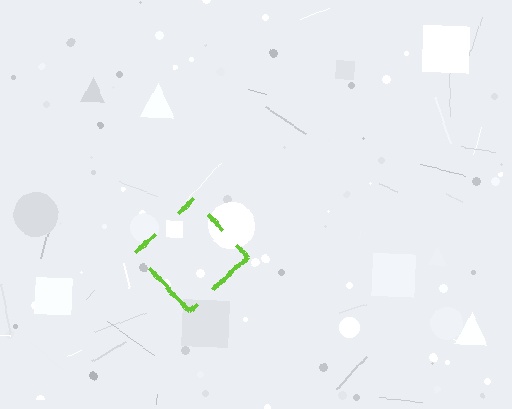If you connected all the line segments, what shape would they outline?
They would outline a diamond.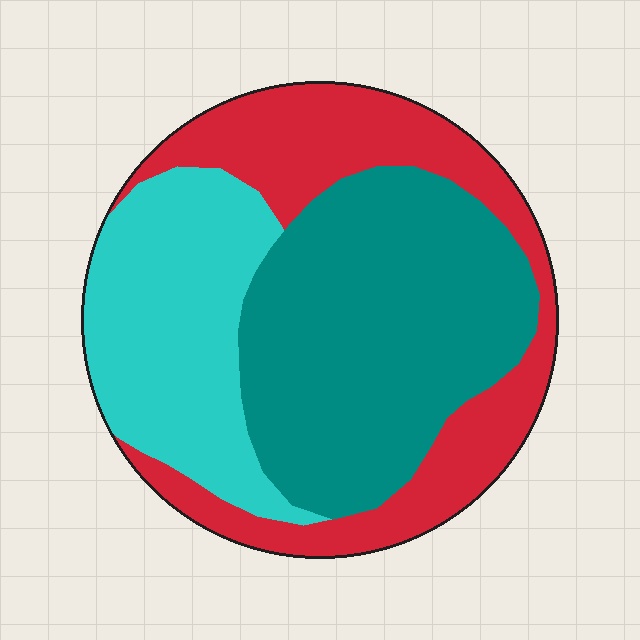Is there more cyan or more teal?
Teal.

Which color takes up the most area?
Teal, at roughly 40%.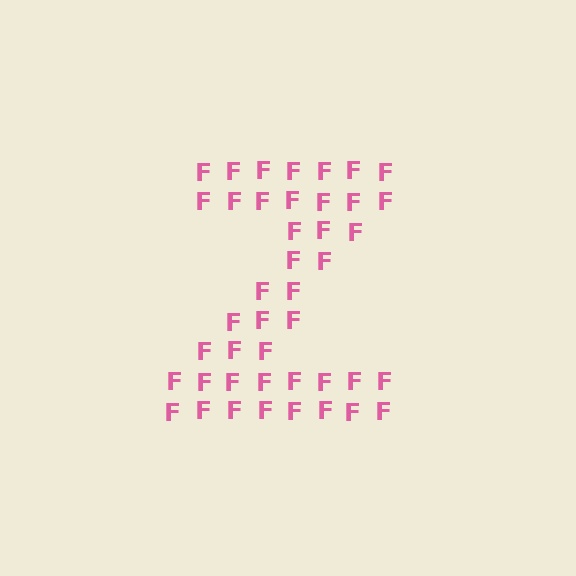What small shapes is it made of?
It is made of small letter F's.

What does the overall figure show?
The overall figure shows the letter Z.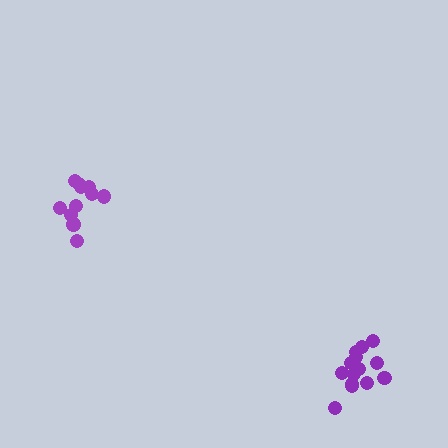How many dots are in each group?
Group 1: 11 dots, Group 2: 14 dots (25 total).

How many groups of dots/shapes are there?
There are 2 groups.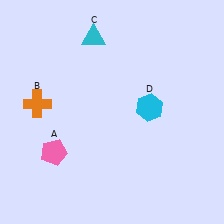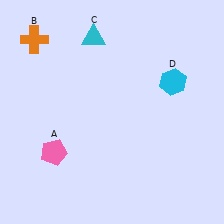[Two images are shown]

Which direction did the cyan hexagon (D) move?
The cyan hexagon (D) moved up.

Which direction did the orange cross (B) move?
The orange cross (B) moved up.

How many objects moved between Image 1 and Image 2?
2 objects moved between the two images.